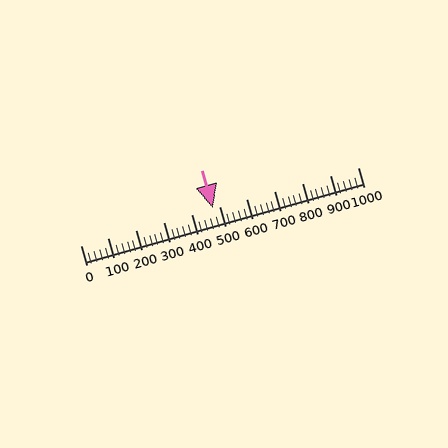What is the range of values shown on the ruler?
The ruler shows values from 0 to 1000.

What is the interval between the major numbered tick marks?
The major tick marks are spaced 100 units apart.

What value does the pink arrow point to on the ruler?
The pink arrow points to approximately 476.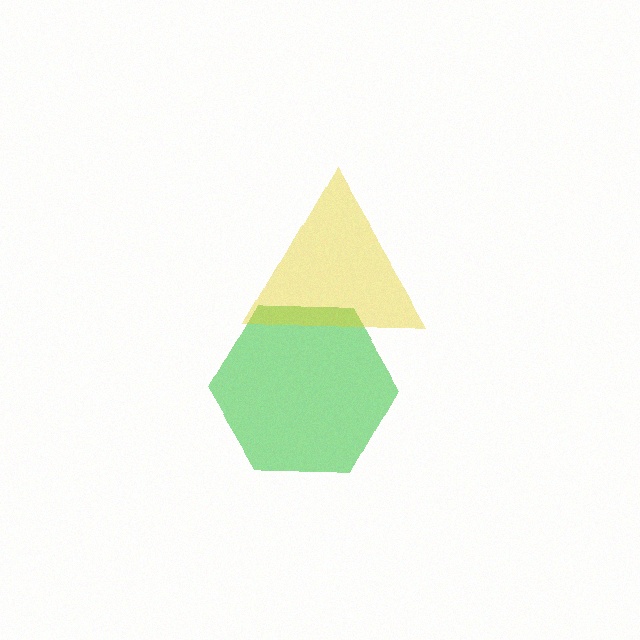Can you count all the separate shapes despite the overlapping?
Yes, there are 2 separate shapes.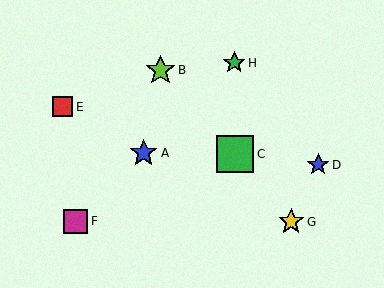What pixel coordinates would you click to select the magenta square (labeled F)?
Click at (76, 221) to select the magenta square F.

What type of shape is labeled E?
Shape E is a red square.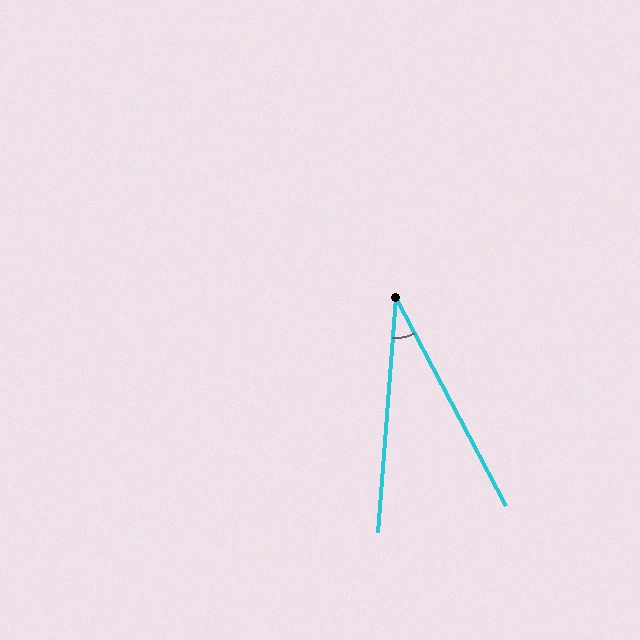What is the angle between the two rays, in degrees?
Approximately 32 degrees.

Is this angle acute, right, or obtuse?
It is acute.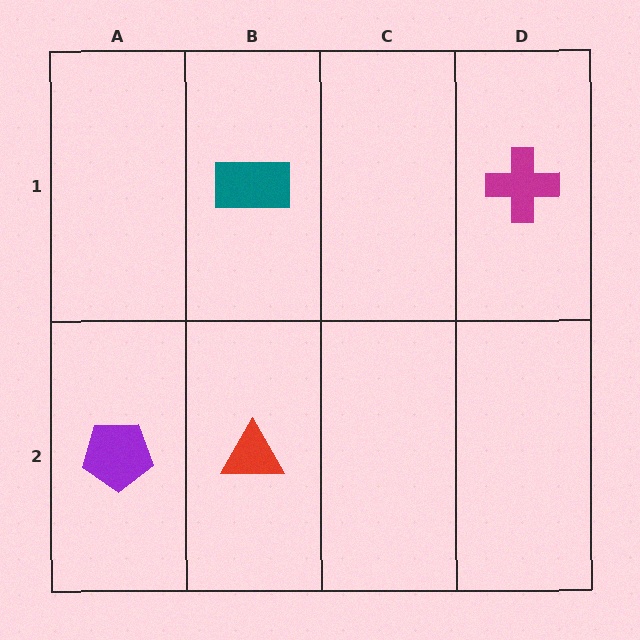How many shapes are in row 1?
2 shapes.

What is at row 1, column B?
A teal rectangle.